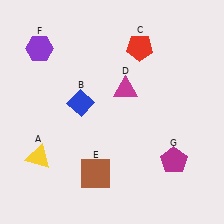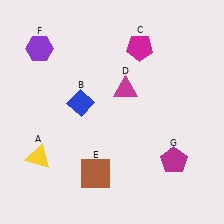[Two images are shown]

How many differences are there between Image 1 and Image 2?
There is 1 difference between the two images.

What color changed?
The pentagon (C) changed from red in Image 1 to magenta in Image 2.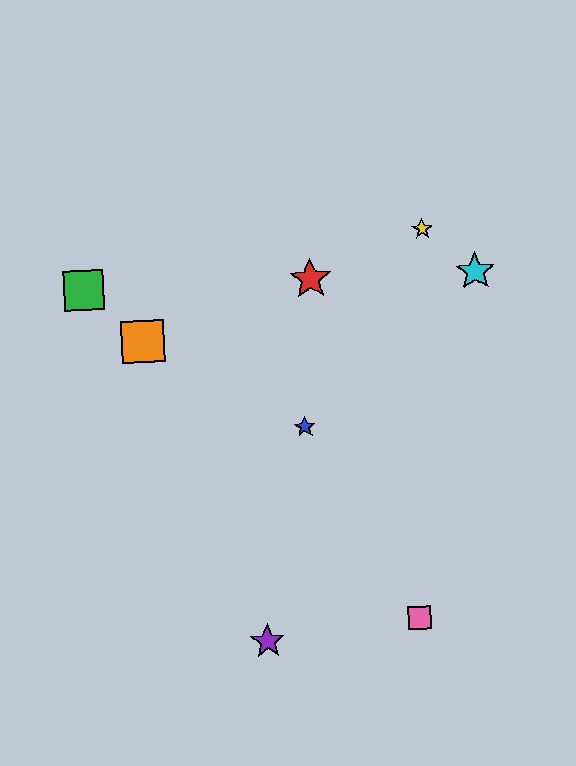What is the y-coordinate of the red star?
The red star is at y≈279.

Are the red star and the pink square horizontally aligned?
No, the red star is at y≈279 and the pink square is at y≈617.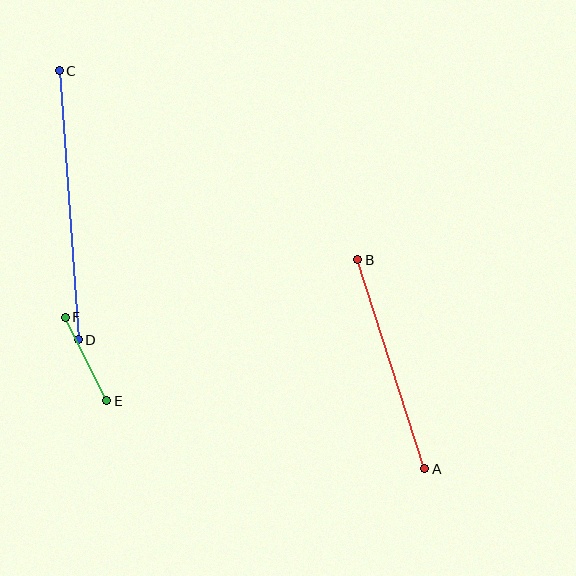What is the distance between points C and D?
The distance is approximately 270 pixels.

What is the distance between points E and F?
The distance is approximately 93 pixels.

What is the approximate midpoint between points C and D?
The midpoint is at approximately (69, 205) pixels.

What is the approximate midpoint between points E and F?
The midpoint is at approximately (86, 359) pixels.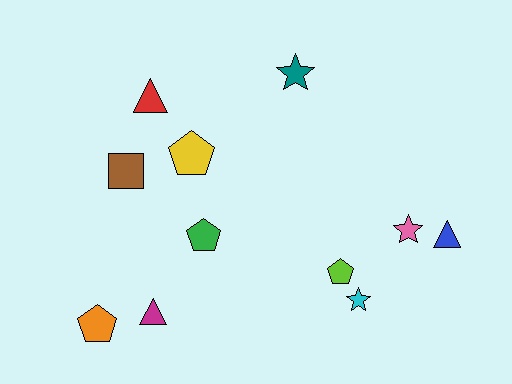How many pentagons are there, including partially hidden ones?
There are 4 pentagons.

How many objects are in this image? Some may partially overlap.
There are 11 objects.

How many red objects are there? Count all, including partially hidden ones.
There is 1 red object.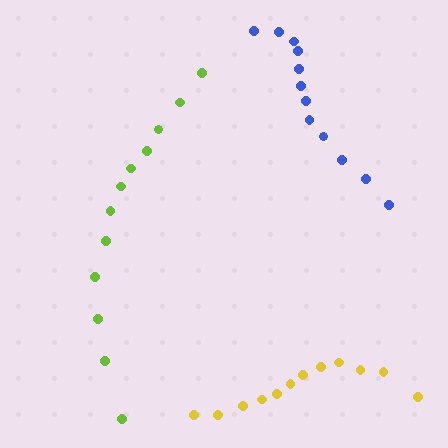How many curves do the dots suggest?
There are 3 distinct paths.